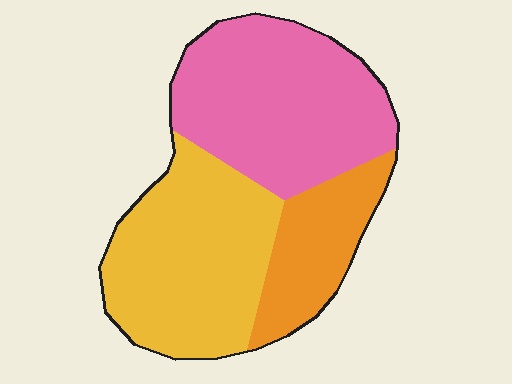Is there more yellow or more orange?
Yellow.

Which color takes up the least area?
Orange, at roughly 20%.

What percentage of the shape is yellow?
Yellow covers 40% of the shape.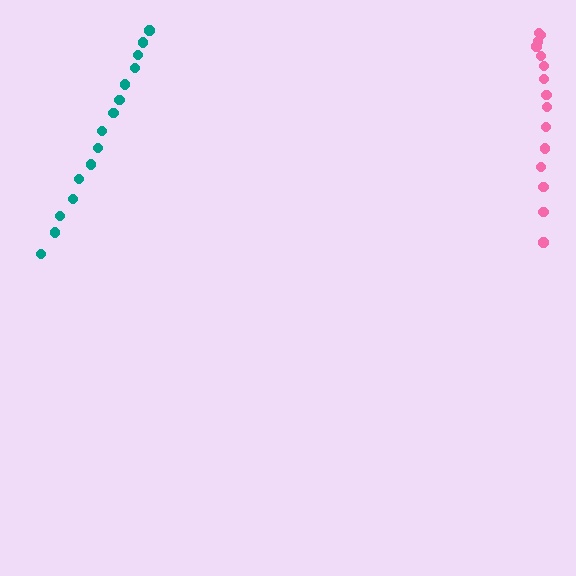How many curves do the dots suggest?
There are 2 distinct paths.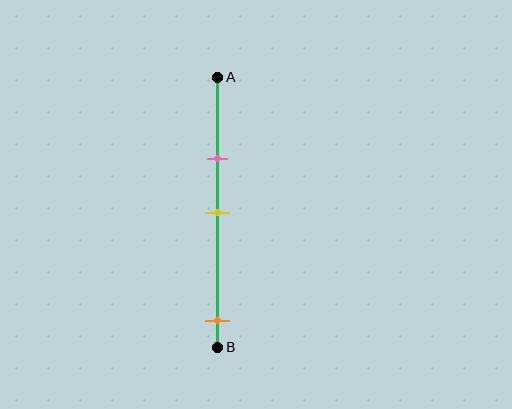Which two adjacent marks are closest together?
The pink and yellow marks are the closest adjacent pair.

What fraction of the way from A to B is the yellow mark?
The yellow mark is approximately 50% (0.5) of the way from A to B.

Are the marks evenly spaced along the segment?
No, the marks are not evenly spaced.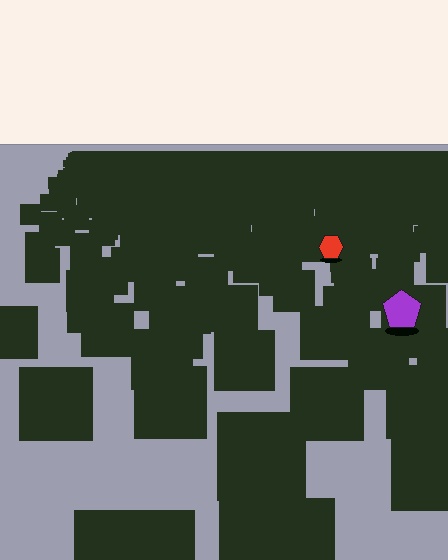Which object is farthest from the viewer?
The red hexagon is farthest from the viewer. It appears smaller and the ground texture around it is denser.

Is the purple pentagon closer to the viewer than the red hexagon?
Yes. The purple pentagon is closer — you can tell from the texture gradient: the ground texture is coarser near it.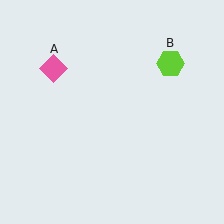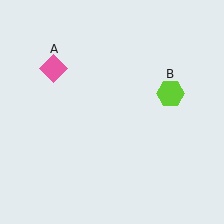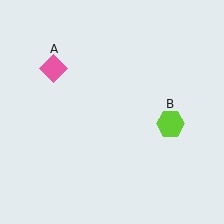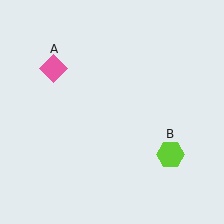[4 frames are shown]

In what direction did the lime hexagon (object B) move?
The lime hexagon (object B) moved down.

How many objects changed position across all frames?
1 object changed position: lime hexagon (object B).